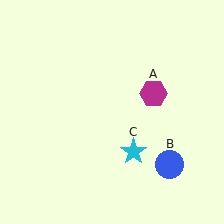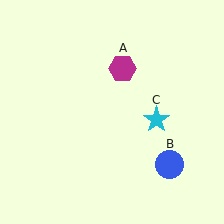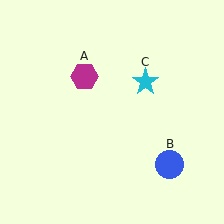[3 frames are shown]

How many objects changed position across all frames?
2 objects changed position: magenta hexagon (object A), cyan star (object C).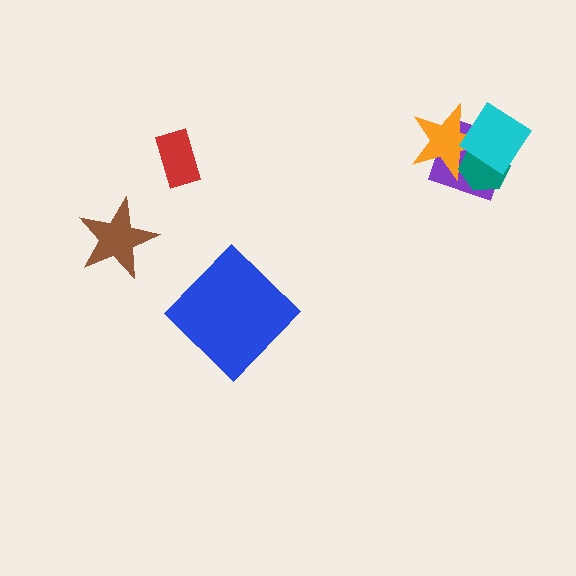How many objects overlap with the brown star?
0 objects overlap with the brown star.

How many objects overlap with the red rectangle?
0 objects overlap with the red rectangle.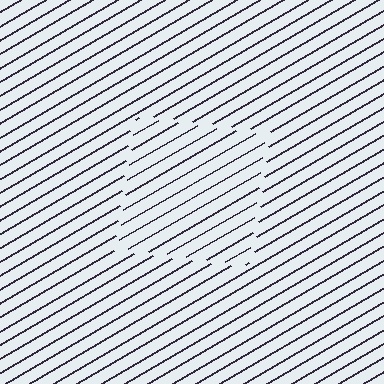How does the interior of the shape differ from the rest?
The interior of the shape contains the same grating, shifted by half a period — the contour is defined by the phase discontinuity where line-ends from the inner and outer gratings abut.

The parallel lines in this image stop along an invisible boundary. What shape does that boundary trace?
An illusory square. The interior of the shape contains the same grating, shifted by half a period — the contour is defined by the phase discontinuity where line-ends from the inner and outer gratings abut.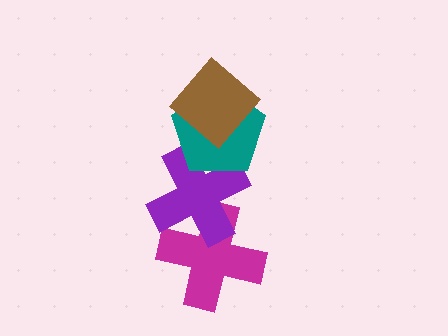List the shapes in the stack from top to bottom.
From top to bottom: the brown diamond, the teal pentagon, the purple cross, the magenta cross.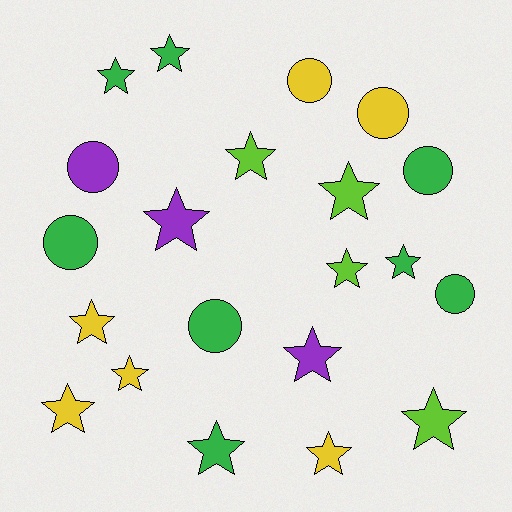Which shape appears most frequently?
Star, with 14 objects.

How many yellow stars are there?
There are 4 yellow stars.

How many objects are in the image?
There are 21 objects.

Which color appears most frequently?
Green, with 8 objects.